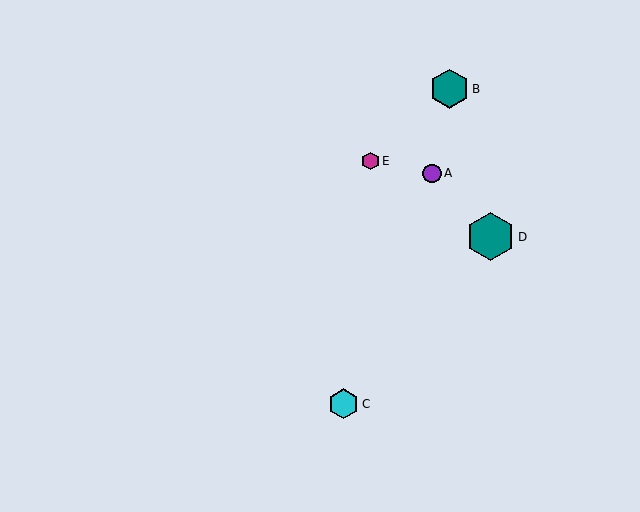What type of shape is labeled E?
Shape E is a magenta hexagon.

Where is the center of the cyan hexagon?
The center of the cyan hexagon is at (344, 404).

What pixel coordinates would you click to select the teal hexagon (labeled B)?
Click at (450, 89) to select the teal hexagon B.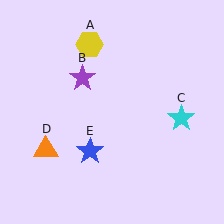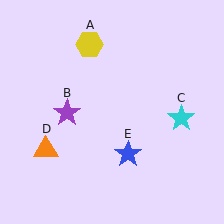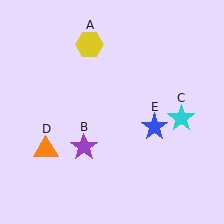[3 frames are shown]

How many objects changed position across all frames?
2 objects changed position: purple star (object B), blue star (object E).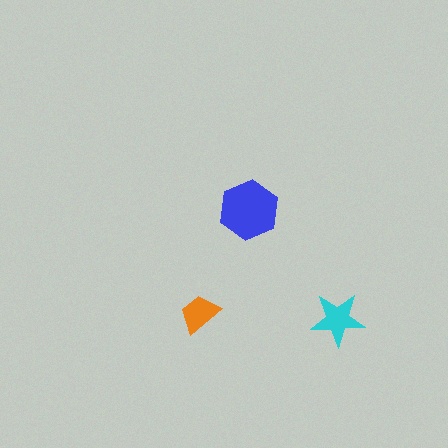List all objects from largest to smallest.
The blue hexagon, the cyan star, the orange trapezoid.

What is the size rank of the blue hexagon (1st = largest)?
1st.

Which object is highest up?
The blue hexagon is topmost.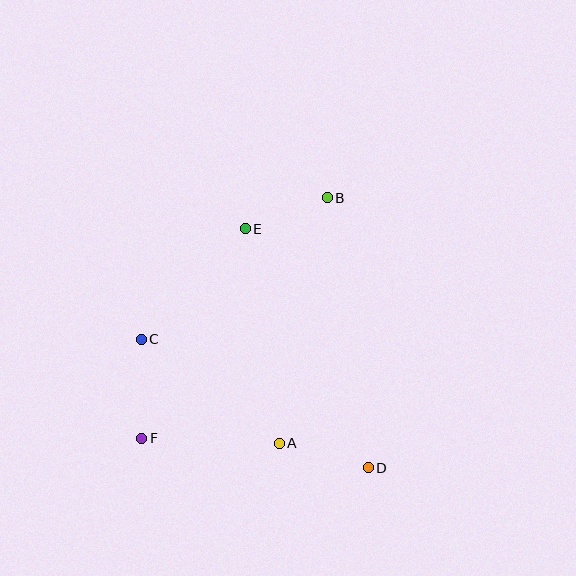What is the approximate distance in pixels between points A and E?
The distance between A and E is approximately 217 pixels.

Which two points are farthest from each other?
Points B and F are farthest from each other.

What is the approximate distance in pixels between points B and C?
The distance between B and C is approximately 234 pixels.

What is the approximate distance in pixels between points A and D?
The distance between A and D is approximately 92 pixels.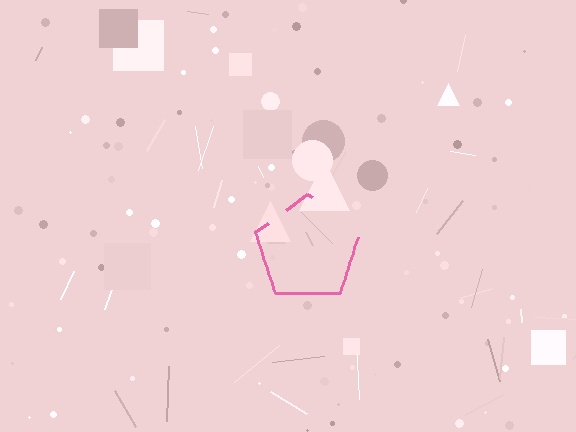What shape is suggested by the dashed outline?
The dashed outline suggests a pentagon.